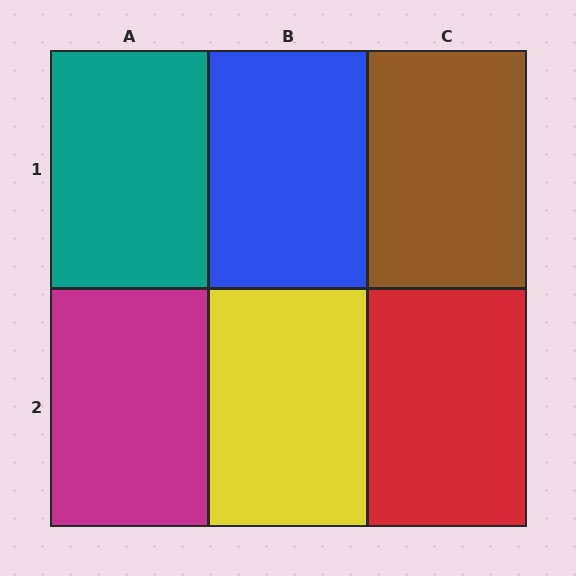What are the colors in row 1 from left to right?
Teal, blue, brown.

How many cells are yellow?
1 cell is yellow.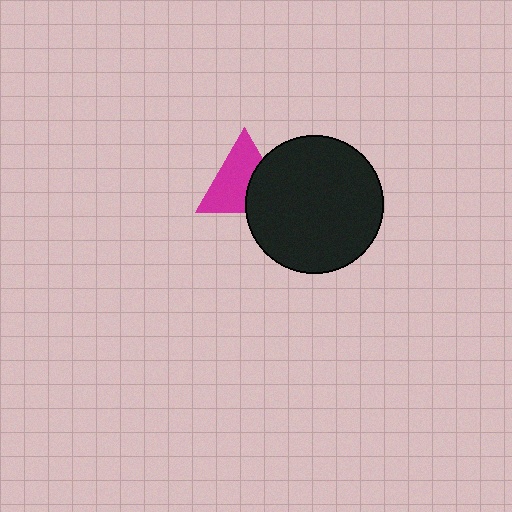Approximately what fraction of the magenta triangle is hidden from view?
Roughly 37% of the magenta triangle is hidden behind the black circle.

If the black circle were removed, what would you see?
You would see the complete magenta triangle.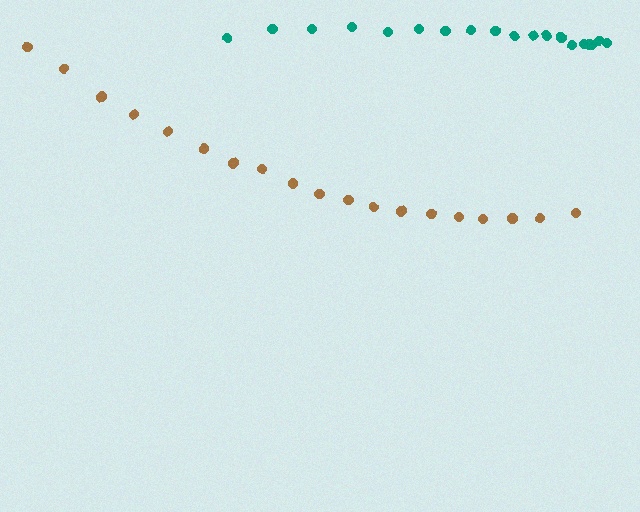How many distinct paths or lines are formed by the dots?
There are 2 distinct paths.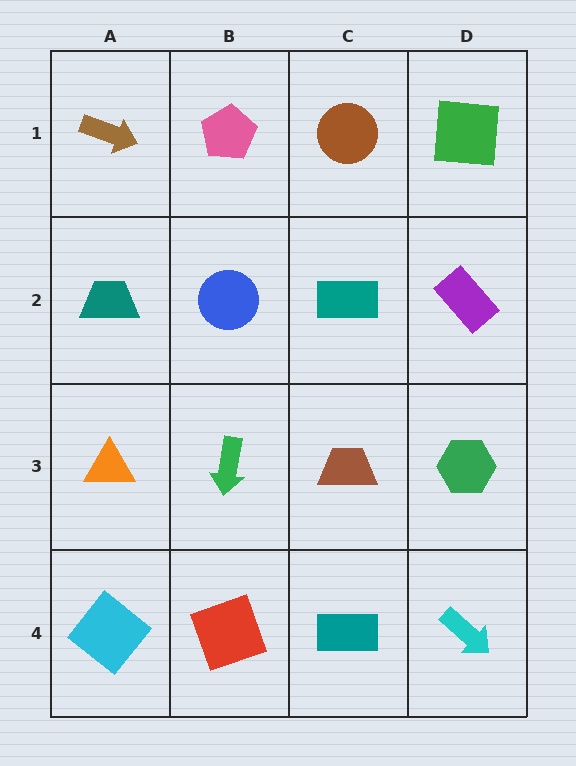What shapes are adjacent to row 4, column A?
An orange triangle (row 3, column A), a red square (row 4, column B).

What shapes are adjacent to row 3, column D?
A purple rectangle (row 2, column D), a cyan arrow (row 4, column D), a brown trapezoid (row 3, column C).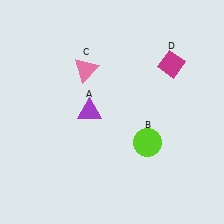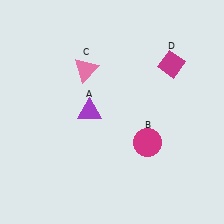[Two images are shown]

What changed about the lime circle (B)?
In Image 1, B is lime. In Image 2, it changed to magenta.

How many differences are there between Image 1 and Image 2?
There is 1 difference between the two images.